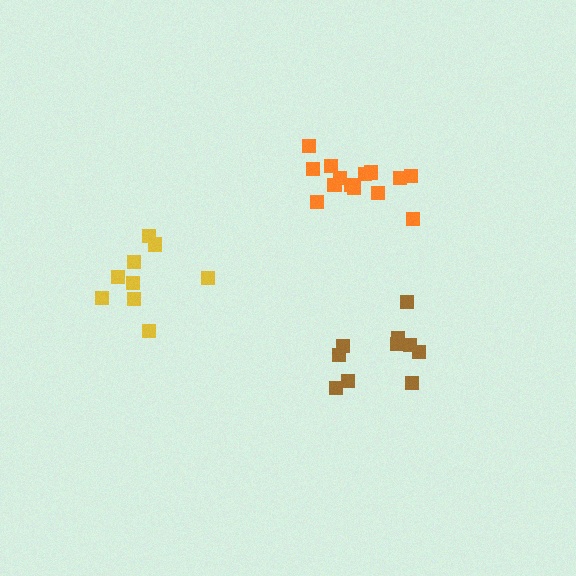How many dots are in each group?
Group 1: 14 dots, Group 2: 9 dots, Group 3: 10 dots (33 total).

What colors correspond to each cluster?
The clusters are colored: orange, yellow, brown.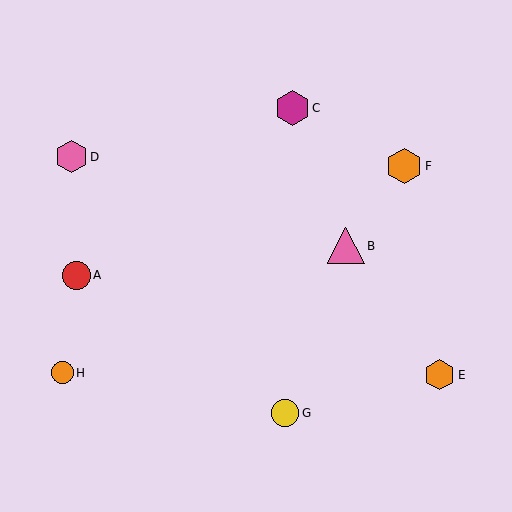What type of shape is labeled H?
Shape H is an orange circle.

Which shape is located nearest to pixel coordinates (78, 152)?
The pink hexagon (labeled D) at (72, 157) is nearest to that location.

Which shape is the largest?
The pink triangle (labeled B) is the largest.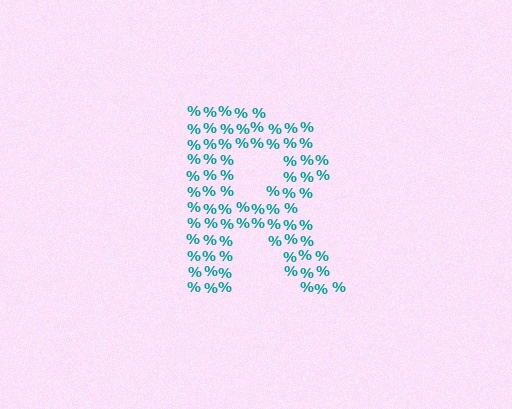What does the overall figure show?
The overall figure shows the letter R.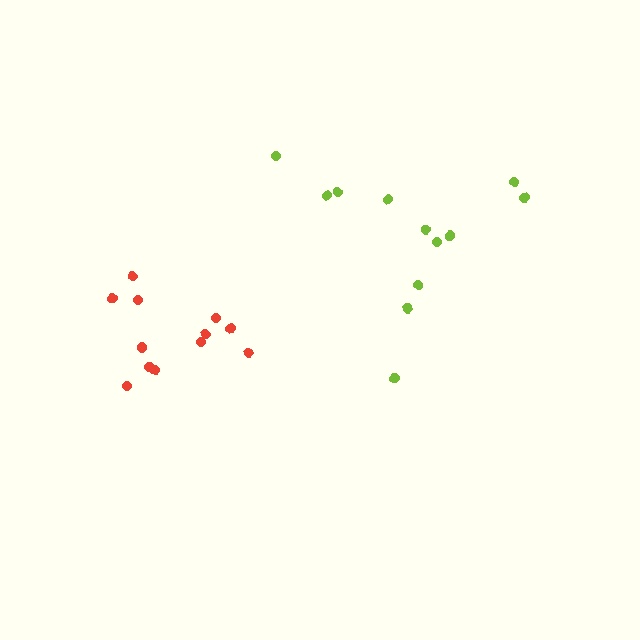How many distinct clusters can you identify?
There are 2 distinct clusters.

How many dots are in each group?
Group 1: 12 dots, Group 2: 12 dots (24 total).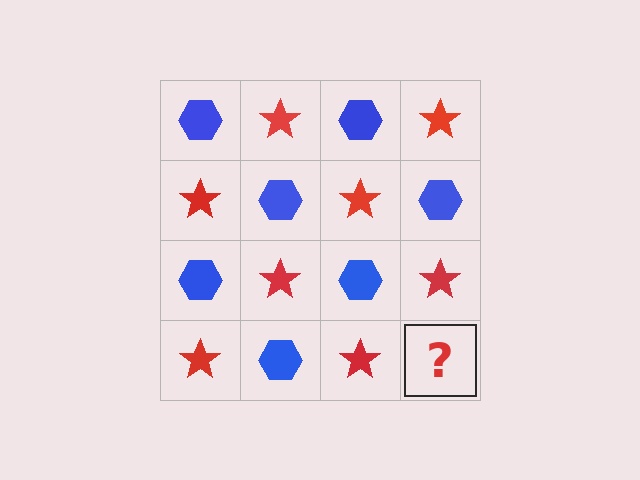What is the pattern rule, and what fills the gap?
The rule is that it alternates blue hexagon and red star in a checkerboard pattern. The gap should be filled with a blue hexagon.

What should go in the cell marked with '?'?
The missing cell should contain a blue hexagon.